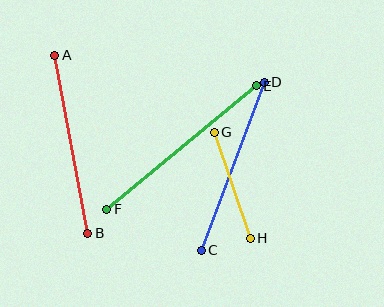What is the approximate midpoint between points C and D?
The midpoint is at approximately (233, 166) pixels.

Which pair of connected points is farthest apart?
Points E and F are farthest apart.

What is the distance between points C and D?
The distance is approximately 179 pixels.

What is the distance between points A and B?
The distance is approximately 181 pixels.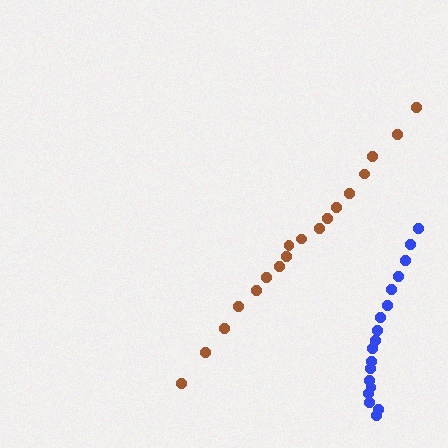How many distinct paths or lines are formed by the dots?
There are 2 distinct paths.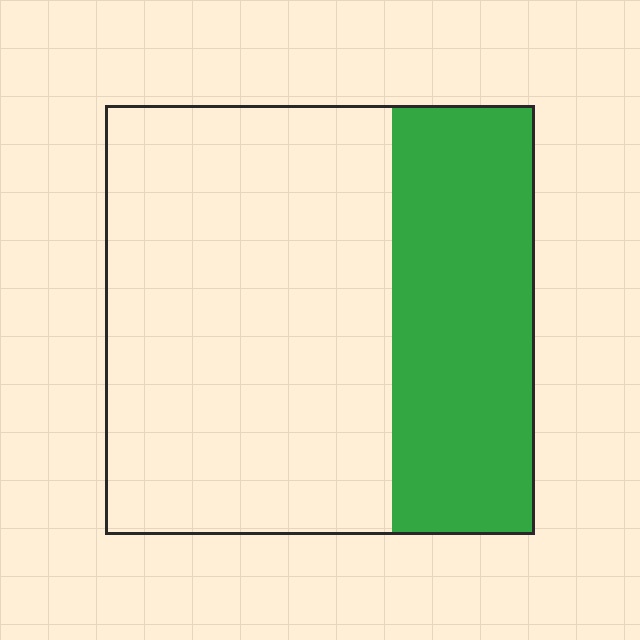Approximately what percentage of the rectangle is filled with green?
Approximately 35%.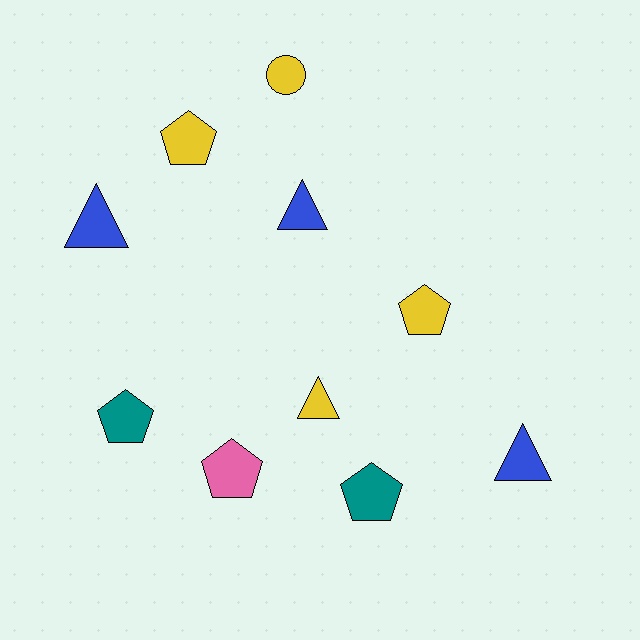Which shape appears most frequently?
Pentagon, with 5 objects.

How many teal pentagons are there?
There are 2 teal pentagons.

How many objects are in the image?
There are 10 objects.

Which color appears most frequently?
Yellow, with 4 objects.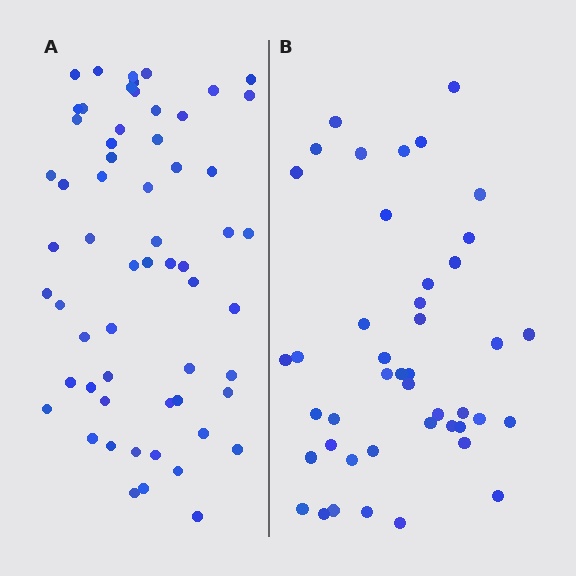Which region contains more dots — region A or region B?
Region A (the left region) has more dots.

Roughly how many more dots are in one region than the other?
Region A has approximately 15 more dots than region B.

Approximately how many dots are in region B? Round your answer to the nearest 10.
About 40 dots. (The exact count is 44, which rounds to 40.)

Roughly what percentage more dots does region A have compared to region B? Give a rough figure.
About 35% more.